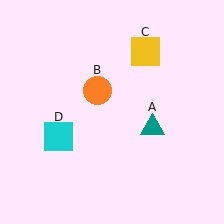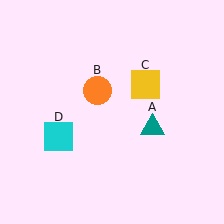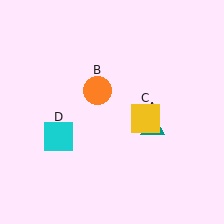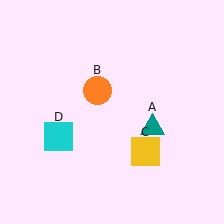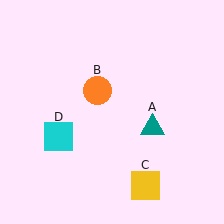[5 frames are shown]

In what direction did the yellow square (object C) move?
The yellow square (object C) moved down.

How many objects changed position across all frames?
1 object changed position: yellow square (object C).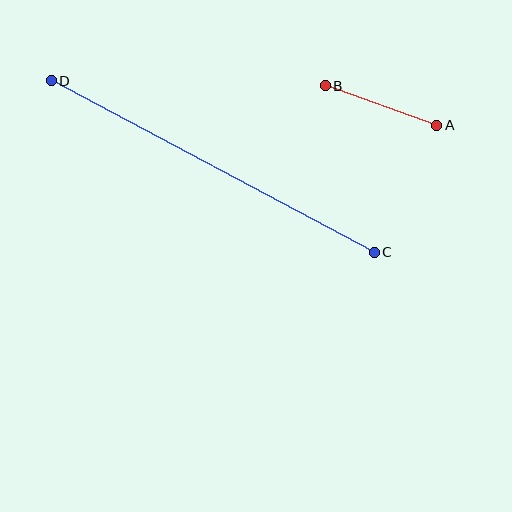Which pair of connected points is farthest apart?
Points C and D are farthest apart.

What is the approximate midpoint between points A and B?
The midpoint is at approximately (381, 106) pixels.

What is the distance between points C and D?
The distance is approximately 366 pixels.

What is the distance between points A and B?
The distance is approximately 118 pixels.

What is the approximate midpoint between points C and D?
The midpoint is at approximately (213, 166) pixels.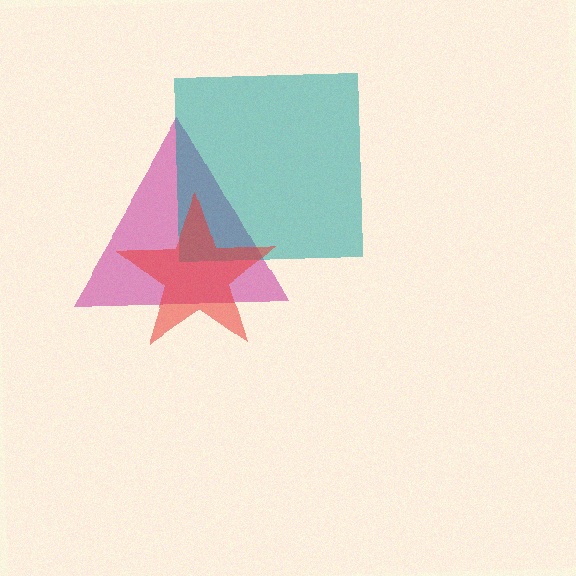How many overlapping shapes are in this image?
There are 3 overlapping shapes in the image.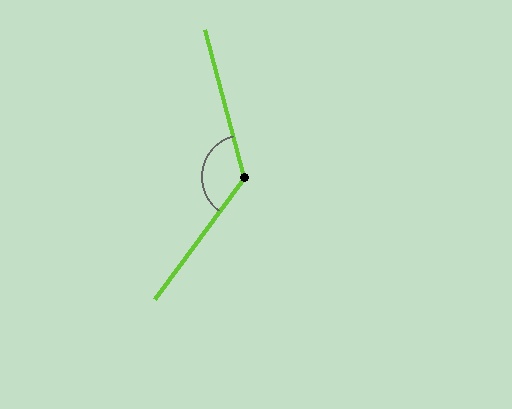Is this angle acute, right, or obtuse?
It is obtuse.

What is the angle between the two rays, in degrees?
Approximately 129 degrees.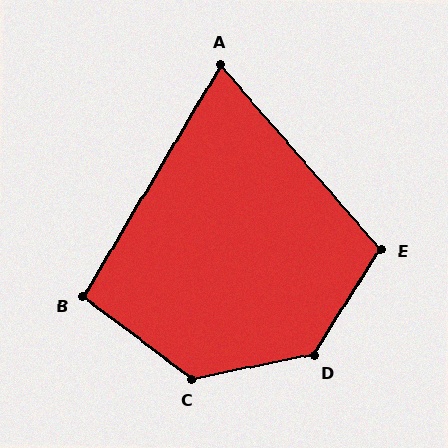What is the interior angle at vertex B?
Approximately 97 degrees (obtuse).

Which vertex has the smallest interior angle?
A, at approximately 72 degrees.